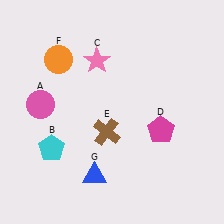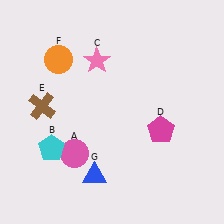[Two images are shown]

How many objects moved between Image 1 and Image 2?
2 objects moved between the two images.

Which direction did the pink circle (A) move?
The pink circle (A) moved down.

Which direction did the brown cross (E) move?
The brown cross (E) moved left.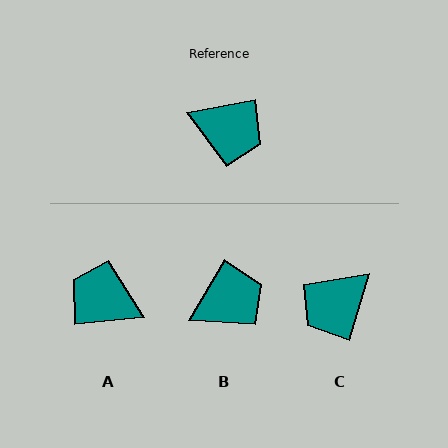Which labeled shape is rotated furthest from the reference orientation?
A, about 175 degrees away.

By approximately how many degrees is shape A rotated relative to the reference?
Approximately 175 degrees counter-clockwise.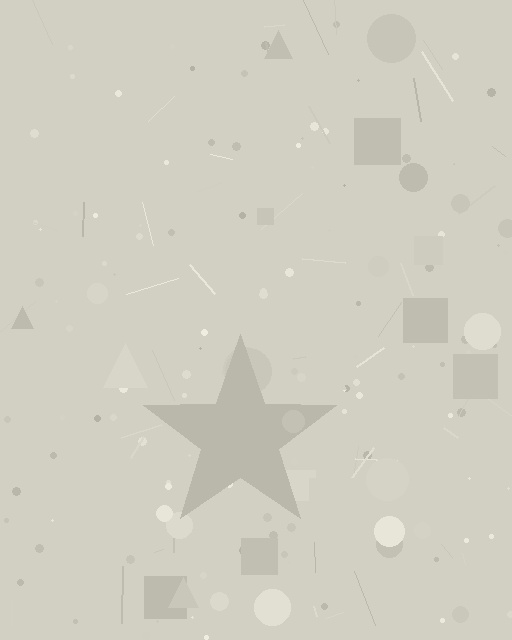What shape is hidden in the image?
A star is hidden in the image.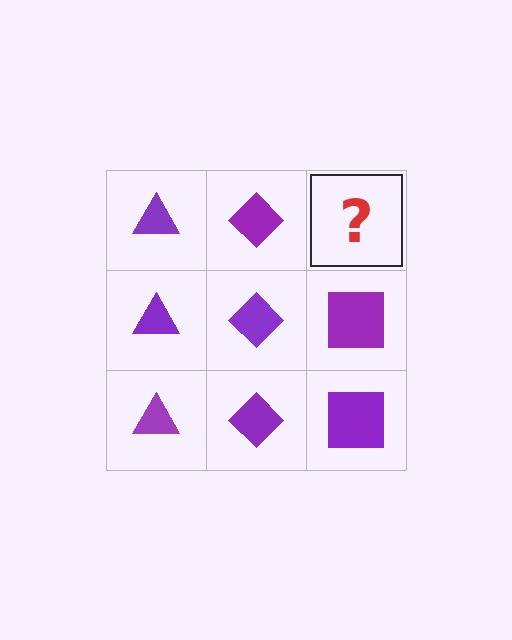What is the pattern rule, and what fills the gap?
The rule is that each column has a consistent shape. The gap should be filled with a purple square.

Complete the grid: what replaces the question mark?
The question mark should be replaced with a purple square.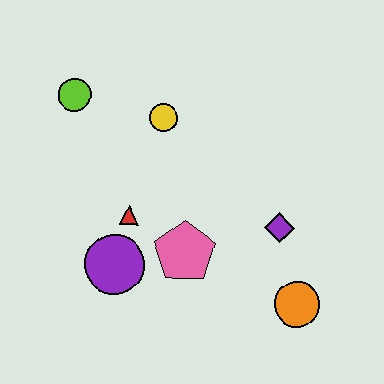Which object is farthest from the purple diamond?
The lime circle is farthest from the purple diamond.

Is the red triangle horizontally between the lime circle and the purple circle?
No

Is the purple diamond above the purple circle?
Yes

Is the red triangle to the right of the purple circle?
Yes